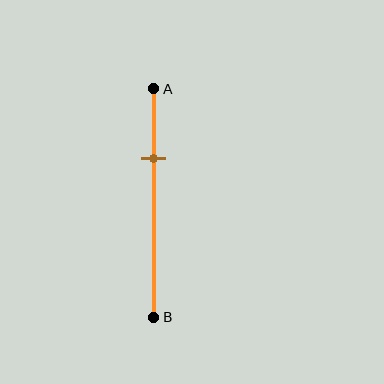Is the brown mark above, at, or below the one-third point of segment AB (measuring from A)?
The brown mark is approximately at the one-third point of segment AB.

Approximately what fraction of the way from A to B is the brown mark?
The brown mark is approximately 30% of the way from A to B.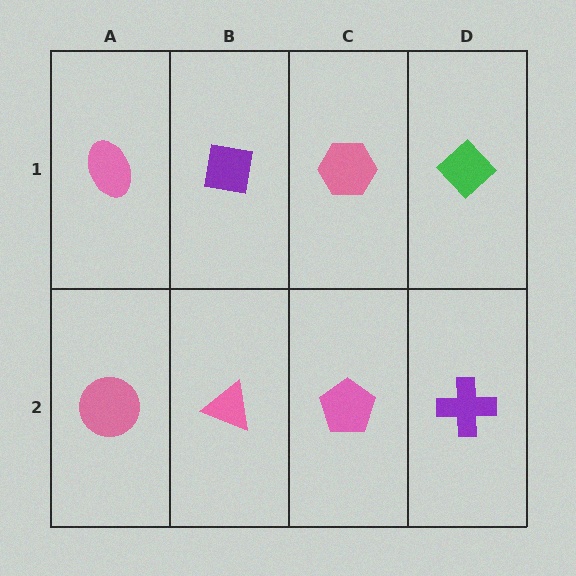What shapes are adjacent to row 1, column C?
A pink pentagon (row 2, column C), a purple square (row 1, column B), a green diamond (row 1, column D).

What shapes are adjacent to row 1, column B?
A pink triangle (row 2, column B), a pink ellipse (row 1, column A), a pink hexagon (row 1, column C).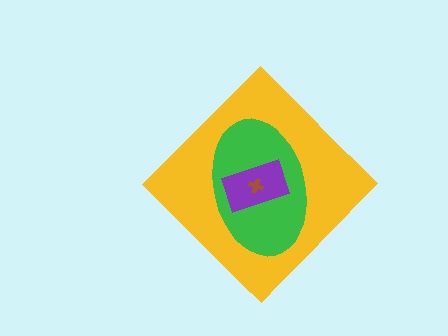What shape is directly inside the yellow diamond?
The green ellipse.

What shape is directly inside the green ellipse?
The purple rectangle.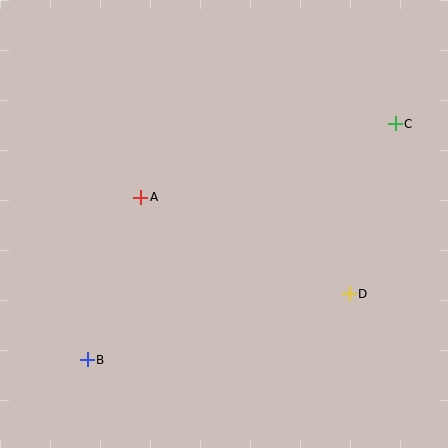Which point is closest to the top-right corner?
Point C is closest to the top-right corner.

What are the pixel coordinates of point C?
Point C is at (395, 124).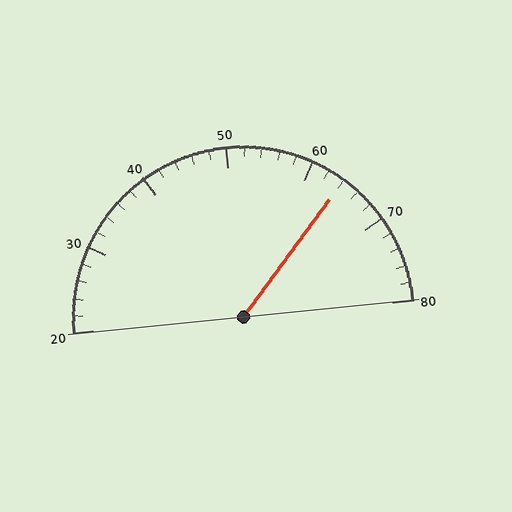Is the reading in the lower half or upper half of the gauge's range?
The reading is in the upper half of the range (20 to 80).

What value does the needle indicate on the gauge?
The needle indicates approximately 64.